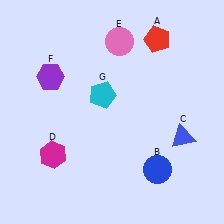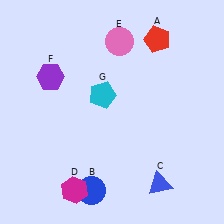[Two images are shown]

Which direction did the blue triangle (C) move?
The blue triangle (C) moved down.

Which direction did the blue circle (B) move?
The blue circle (B) moved left.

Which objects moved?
The objects that moved are: the blue circle (B), the blue triangle (C), the magenta hexagon (D).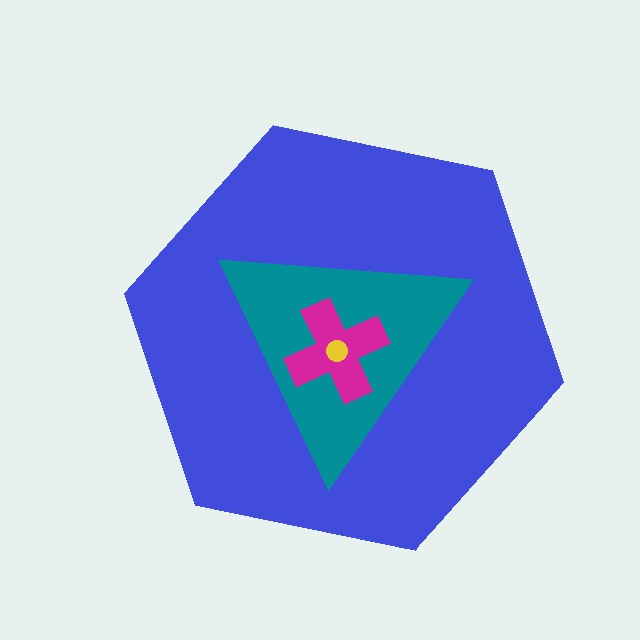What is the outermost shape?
The blue hexagon.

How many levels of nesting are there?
4.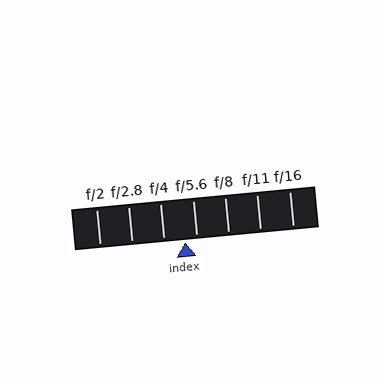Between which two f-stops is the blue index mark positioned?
The index mark is between f/4 and f/5.6.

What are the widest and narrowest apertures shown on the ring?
The widest aperture shown is f/2 and the narrowest is f/16.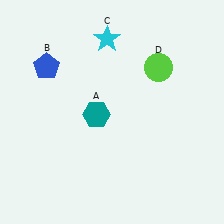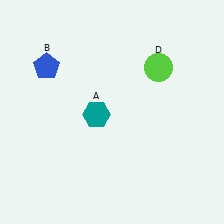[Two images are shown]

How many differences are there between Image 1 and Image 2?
There is 1 difference between the two images.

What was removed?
The cyan star (C) was removed in Image 2.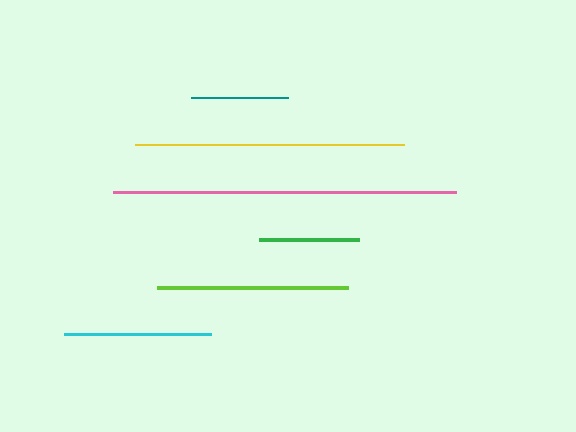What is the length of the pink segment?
The pink segment is approximately 343 pixels long.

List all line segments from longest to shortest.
From longest to shortest: pink, yellow, lime, cyan, green, teal.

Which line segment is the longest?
The pink line is the longest at approximately 343 pixels.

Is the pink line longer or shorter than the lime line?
The pink line is longer than the lime line.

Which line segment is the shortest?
The teal line is the shortest at approximately 97 pixels.